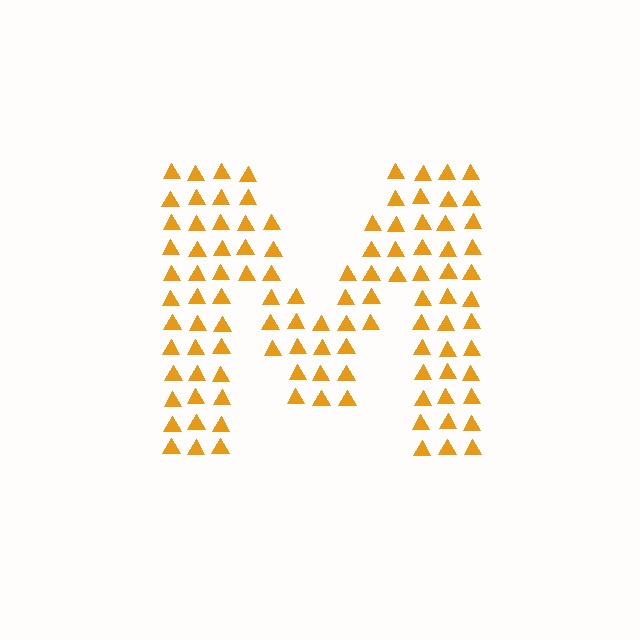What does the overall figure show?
The overall figure shows the letter M.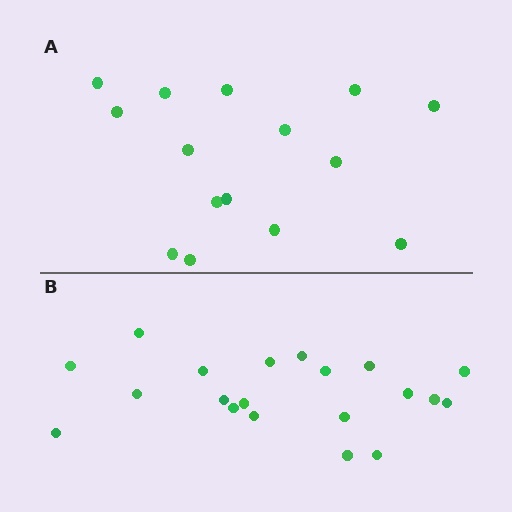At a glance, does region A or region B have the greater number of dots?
Region B (the bottom region) has more dots.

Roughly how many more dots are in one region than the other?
Region B has about 5 more dots than region A.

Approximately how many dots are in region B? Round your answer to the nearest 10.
About 20 dots.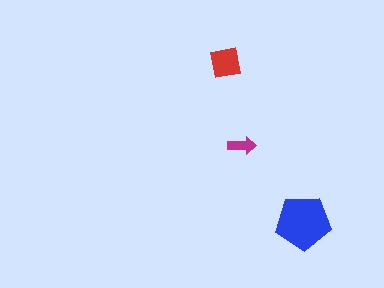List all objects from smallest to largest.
The magenta arrow, the red square, the blue pentagon.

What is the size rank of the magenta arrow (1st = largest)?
3rd.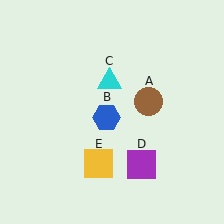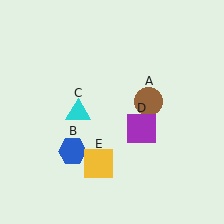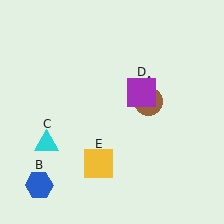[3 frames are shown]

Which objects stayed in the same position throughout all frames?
Brown circle (object A) and yellow square (object E) remained stationary.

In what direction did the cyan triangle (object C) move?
The cyan triangle (object C) moved down and to the left.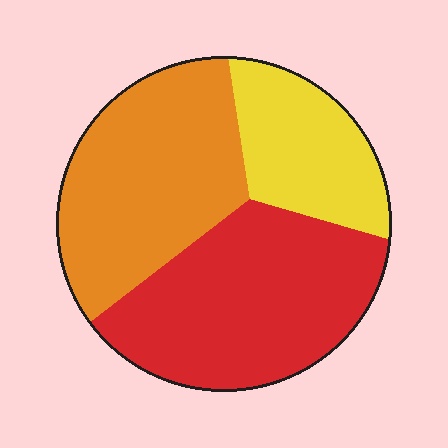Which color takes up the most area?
Red, at roughly 40%.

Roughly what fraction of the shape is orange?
Orange takes up between a third and a half of the shape.